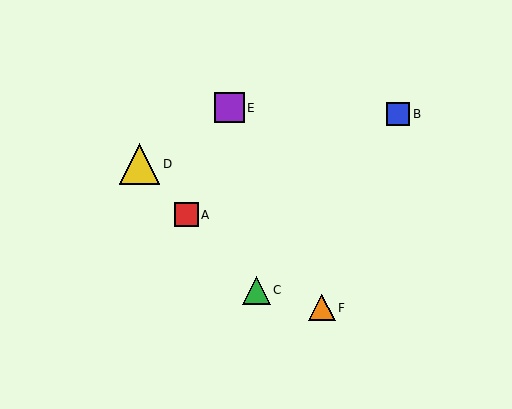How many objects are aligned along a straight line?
3 objects (A, C, D) are aligned along a straight line.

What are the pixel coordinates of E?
Object E is at (229, 108).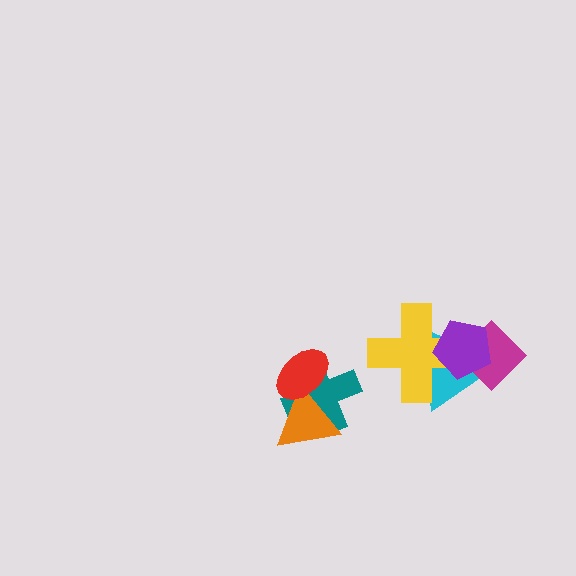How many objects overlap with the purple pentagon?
3 objects overlap with the purple pentagon.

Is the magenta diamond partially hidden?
Yes, it is partially covered by another shape.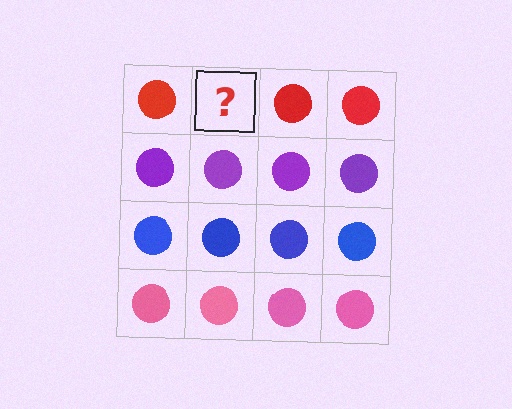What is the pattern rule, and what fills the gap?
The rule is that each row has a consistent color. The gap should be filled with a red circle.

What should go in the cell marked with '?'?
The missing cell should contain a red circle.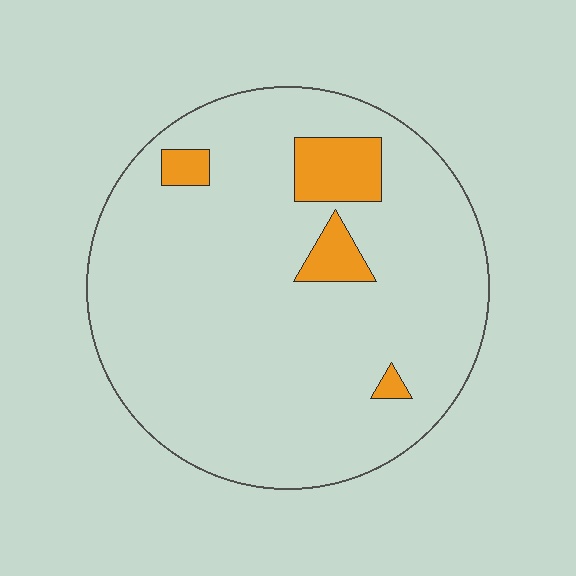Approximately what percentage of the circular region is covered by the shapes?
Approximately 10%.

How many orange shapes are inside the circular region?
4.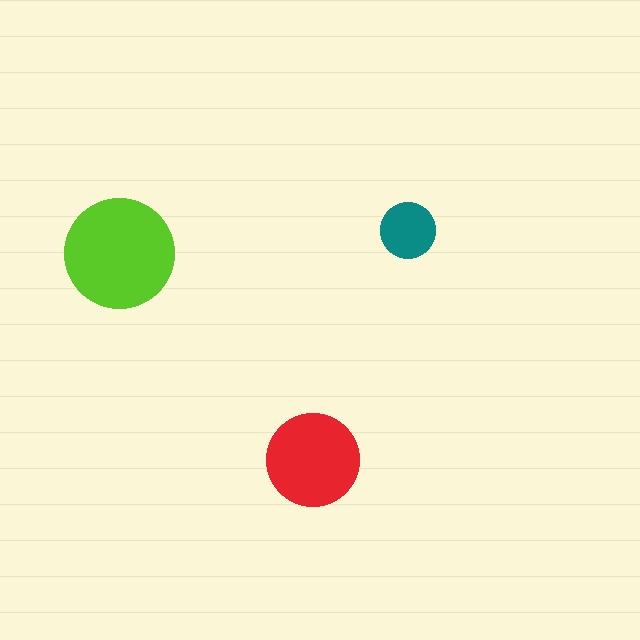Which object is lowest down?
The red circle is bottommost.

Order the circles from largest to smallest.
the lime one, the red one, the teal one.